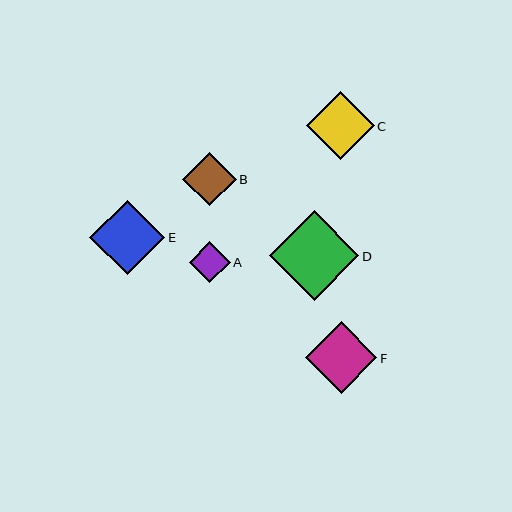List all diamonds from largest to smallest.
From largest to smallest: D, E, F, C, B, A.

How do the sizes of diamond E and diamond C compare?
Diamond E and diamond C are approximately the same size.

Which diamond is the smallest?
Diamond A is the smallest with a size of approximately 41 pixels.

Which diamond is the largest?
Diamond D is the largest with a size of approximately 90 pixels.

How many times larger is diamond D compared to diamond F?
Diamond D is approximately 1.3 times the size of diamond F.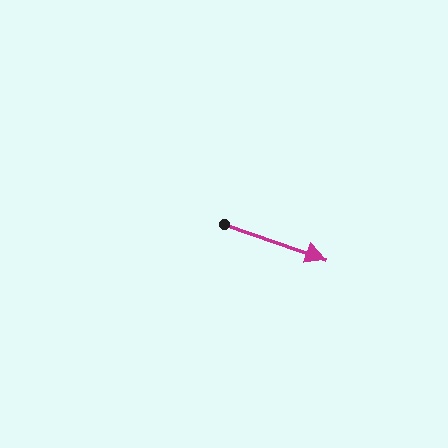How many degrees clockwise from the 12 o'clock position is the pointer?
Approximately 109 degrees.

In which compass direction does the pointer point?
East.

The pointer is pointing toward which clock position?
Roughly 4 o'clock.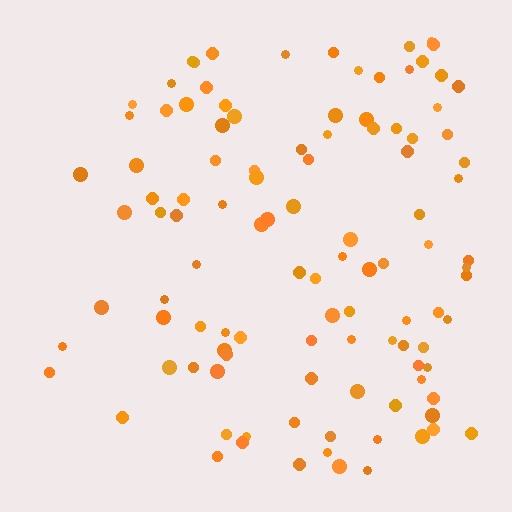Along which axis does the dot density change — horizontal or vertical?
Horizontal.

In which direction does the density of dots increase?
From left to right, with the right side densest.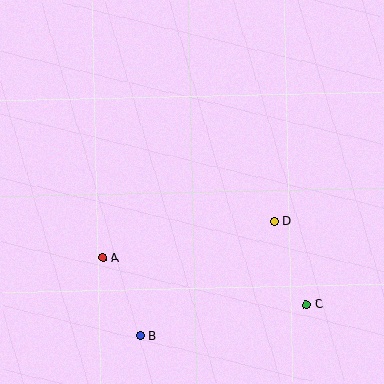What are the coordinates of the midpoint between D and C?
The midpoint between D and C is at (290, 263).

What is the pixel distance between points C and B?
The distance between C and B is 168 pixels.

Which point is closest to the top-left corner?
Point A is closest to the top-left corner.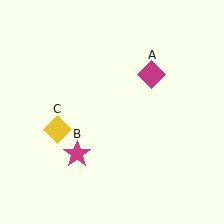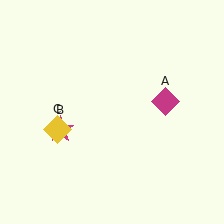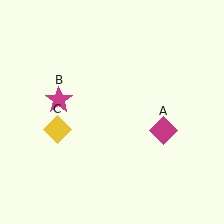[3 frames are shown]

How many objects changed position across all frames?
2 objects changed position: magenta diamond (object A), magenta star (object B).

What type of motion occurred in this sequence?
The magenta diamond (object A), magenta star (object B) rotated clockwise around the center of the scene.